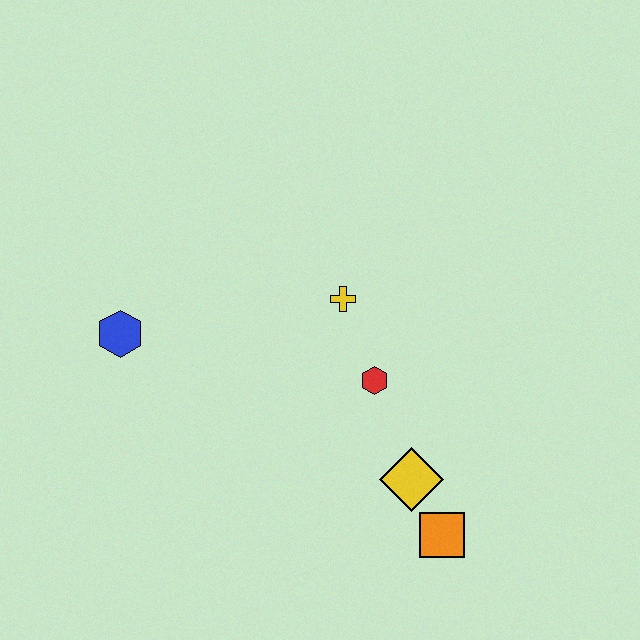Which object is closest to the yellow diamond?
The orange square is closest to the yellow diamond.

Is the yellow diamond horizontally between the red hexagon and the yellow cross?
No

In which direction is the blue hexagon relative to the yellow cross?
The blue hexagon is to the left of the yellow cross.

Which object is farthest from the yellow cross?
The orange square is farthest from the yellow cross.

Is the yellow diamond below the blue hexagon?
Yes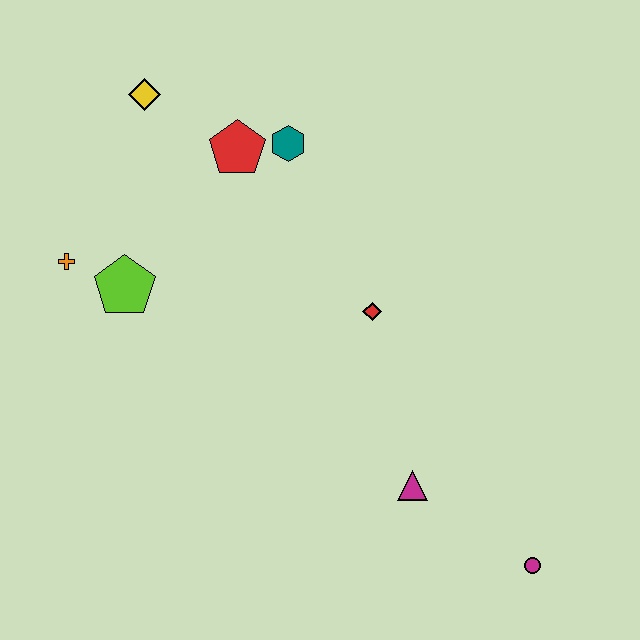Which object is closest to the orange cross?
The lime pentagon is closest to the orange cross.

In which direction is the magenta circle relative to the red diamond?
The magenta circle is below the red diamond.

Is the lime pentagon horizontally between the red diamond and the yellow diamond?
No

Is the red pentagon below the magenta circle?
No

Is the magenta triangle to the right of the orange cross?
Yes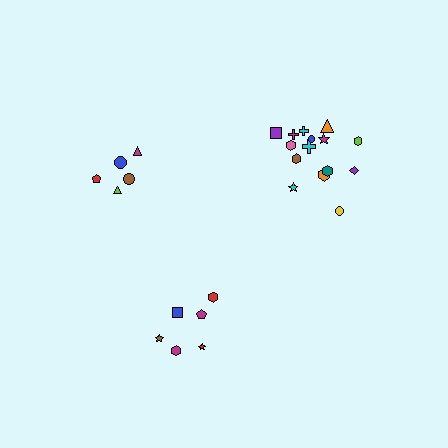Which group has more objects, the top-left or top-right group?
The top-right group.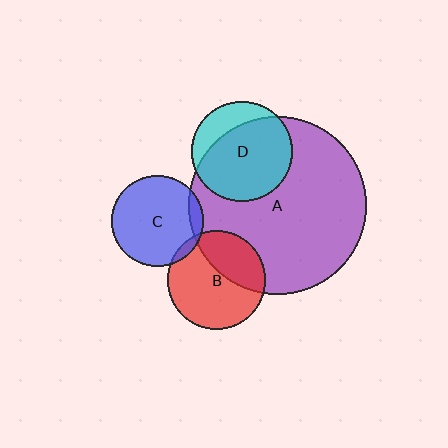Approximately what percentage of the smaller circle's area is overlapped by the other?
Approximately 10%.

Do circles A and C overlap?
Yes.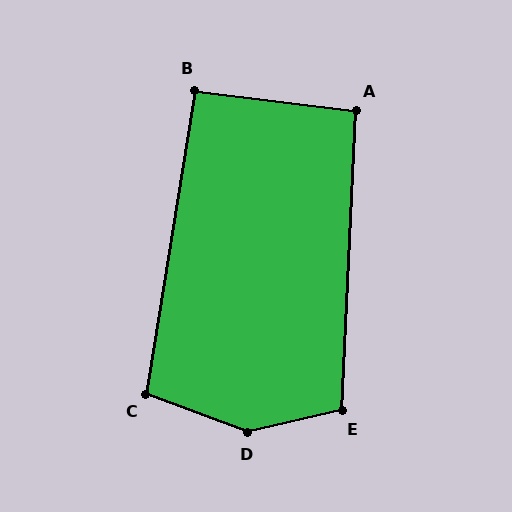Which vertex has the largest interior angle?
D, at approximately 146 degrees.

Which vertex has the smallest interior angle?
B, at approximately 92 degrees.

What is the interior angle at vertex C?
Approximately 102 degrees (obtuse).